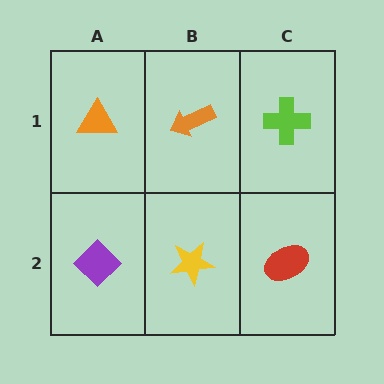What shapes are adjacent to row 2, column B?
An orange arrow (row 1, column B), a purple diamond (row 2, column A), a red ellipse (row 2, column C).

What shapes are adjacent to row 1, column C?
A red ellipse (row 2, column C), an orange arrow (row 1, column B).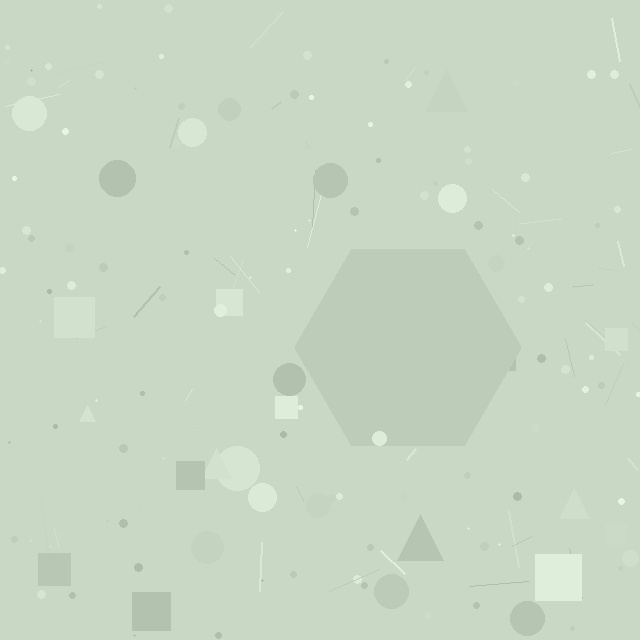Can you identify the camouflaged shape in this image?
The camouflaged shape is a hexagon.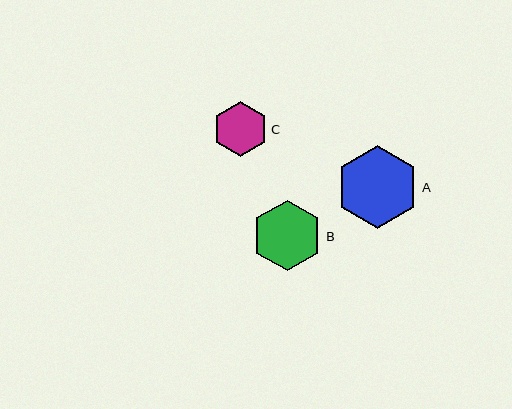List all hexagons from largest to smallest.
From largest to smallest: A, B, C.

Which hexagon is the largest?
Hexagon A is the largest with a size of approximately 83 pixels.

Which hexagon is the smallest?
Hexagon C is the smallest with a size of approximately 55 pixels.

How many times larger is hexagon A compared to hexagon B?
Hexagon A is approximately 1.2 times the size of hexagon B.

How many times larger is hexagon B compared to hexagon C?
Hexagon B is approximately 1.3 times the size of hexagon C.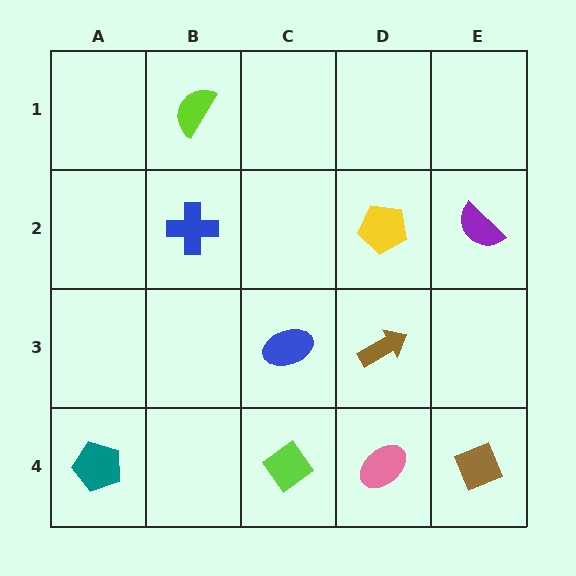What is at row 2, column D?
A yellow pentagon.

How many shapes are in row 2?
3 shapes.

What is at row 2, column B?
A blue cross.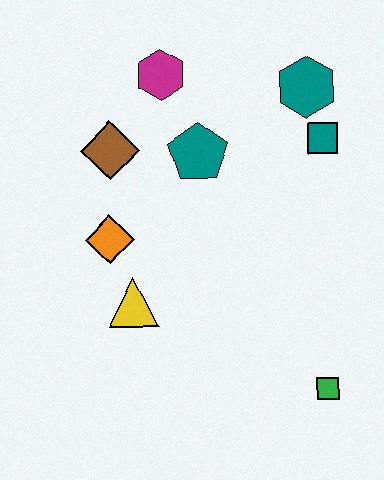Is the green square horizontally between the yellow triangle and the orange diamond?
No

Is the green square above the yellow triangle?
No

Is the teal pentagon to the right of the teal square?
No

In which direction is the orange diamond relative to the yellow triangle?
The orange diamond is above the yellow triangle.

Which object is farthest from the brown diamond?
The green square is farthest from the brown diamond.